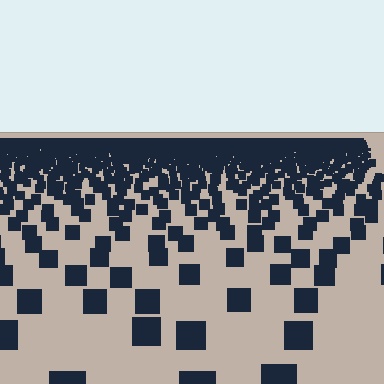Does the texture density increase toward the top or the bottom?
Density increases toward the top.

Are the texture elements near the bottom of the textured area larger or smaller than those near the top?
Larger. Near the bottom, elements are closer to the viewer and appear at a bigger on-screen size.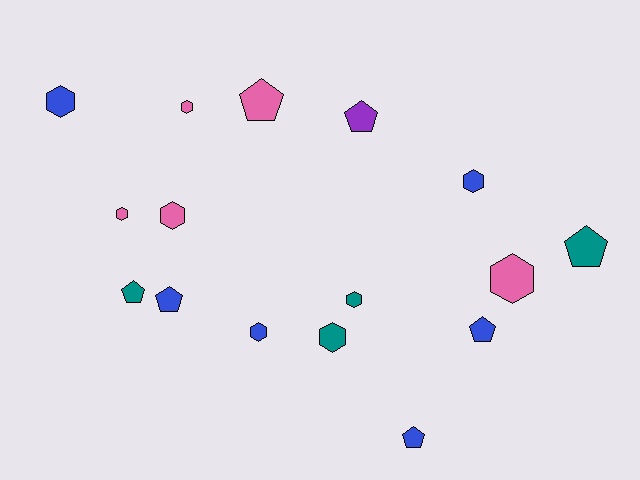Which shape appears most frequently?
Hexagon, with 9 objects.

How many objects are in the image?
There are 16 objects.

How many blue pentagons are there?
There are 3 blue pentagons.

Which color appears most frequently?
Blue, with 6 objects.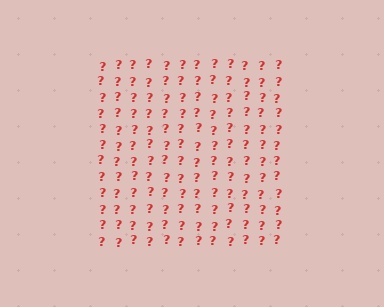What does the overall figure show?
The overall figure shows a square.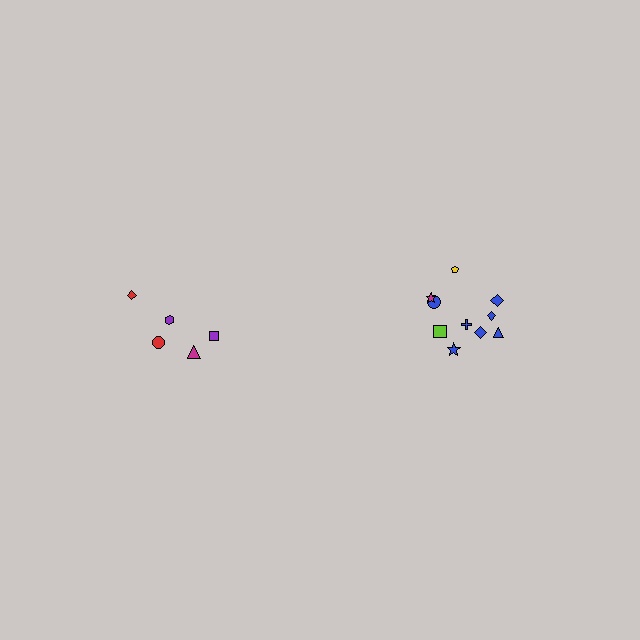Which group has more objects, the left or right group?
The right group.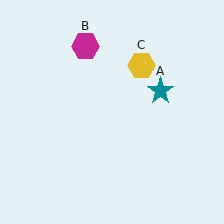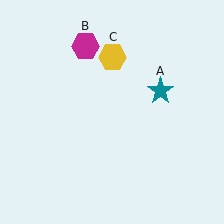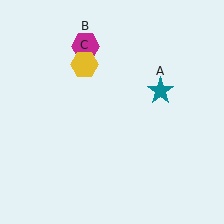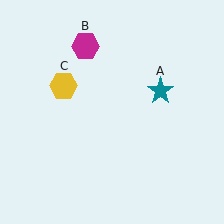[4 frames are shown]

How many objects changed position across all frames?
1 object changed position: yellow hexagon (object C).